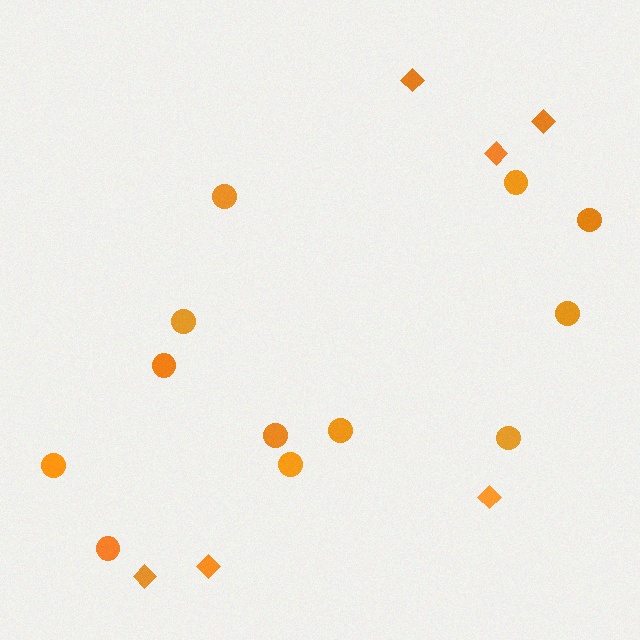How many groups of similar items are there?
There are 2 groups: one group of circles (12) and one group of diamonds (6).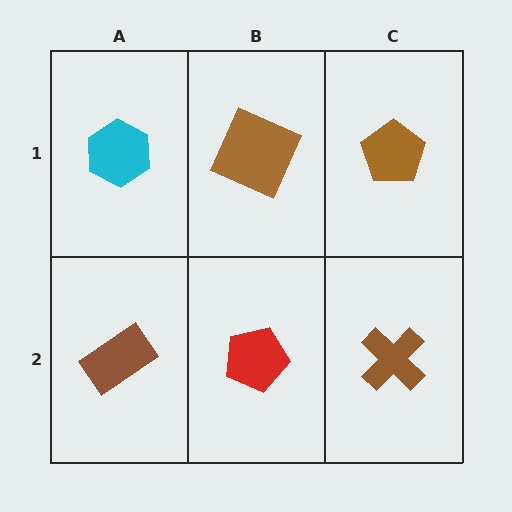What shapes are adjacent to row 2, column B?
A brown square (row 1, column B), a brown rectangle (row 2, column A), a brown cross (row 2, column C).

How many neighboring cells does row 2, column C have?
2.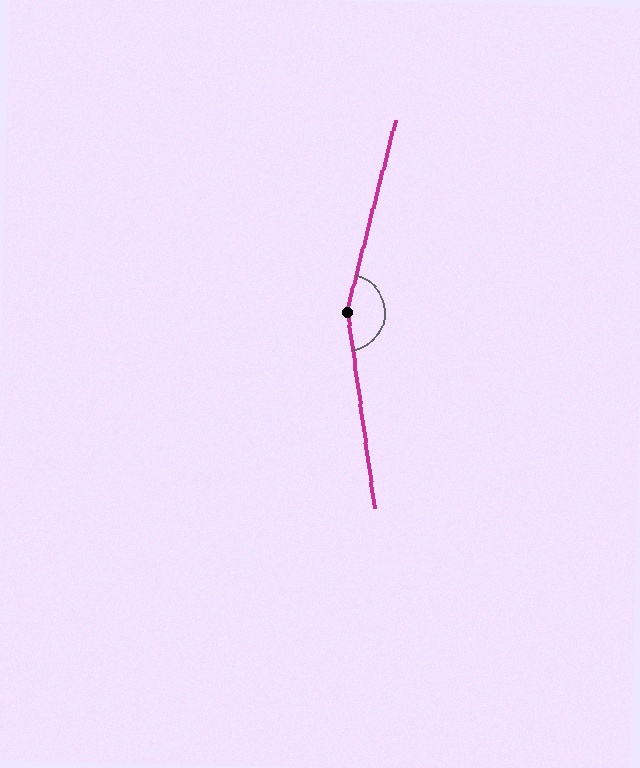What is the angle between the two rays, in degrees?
Approximately 158 degrees.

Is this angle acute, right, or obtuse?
It is obtuse.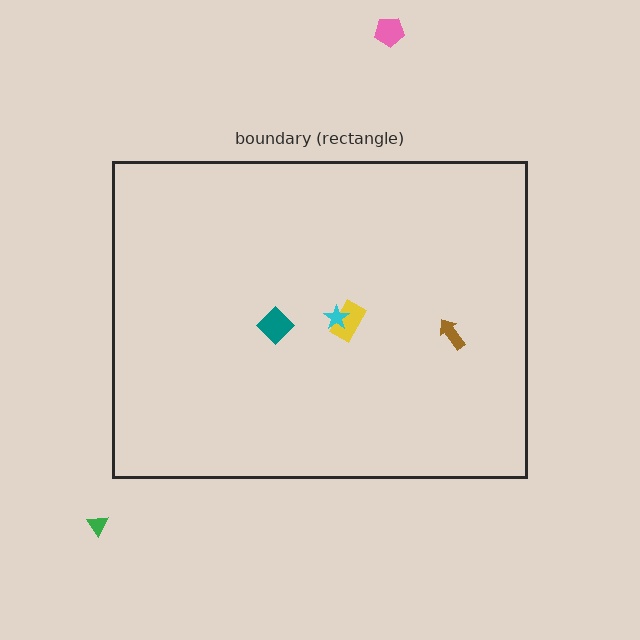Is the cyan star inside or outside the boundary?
Inside.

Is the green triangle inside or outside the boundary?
Outside.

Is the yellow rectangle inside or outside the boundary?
Inside.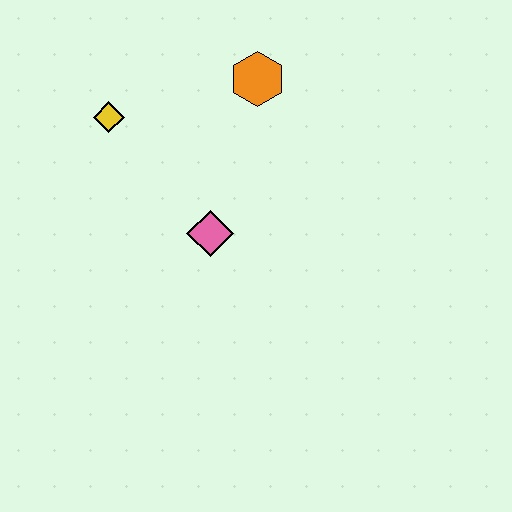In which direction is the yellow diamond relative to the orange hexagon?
The yellow diamond is to the left of the orange hexagon.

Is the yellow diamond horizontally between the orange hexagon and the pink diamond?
No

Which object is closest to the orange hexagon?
The yellow diamond is closest to the orange hexagon.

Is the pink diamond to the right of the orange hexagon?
No